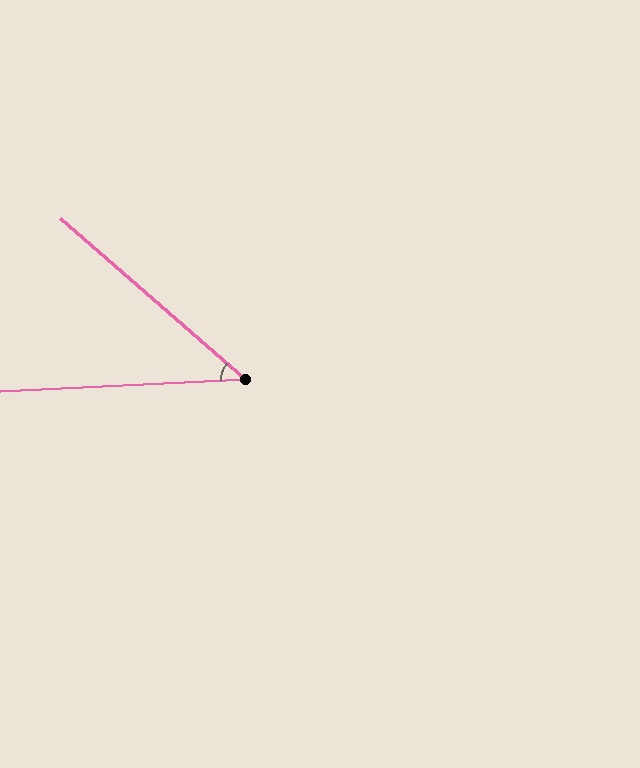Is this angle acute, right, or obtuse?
It is acute.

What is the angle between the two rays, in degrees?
Approximately 44 degrees.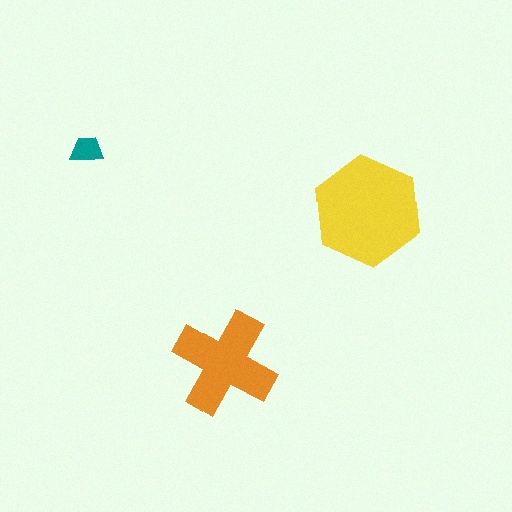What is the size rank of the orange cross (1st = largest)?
2nd.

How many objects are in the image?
There are 3 objects in the image.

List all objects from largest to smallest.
The yellow hexagon, the orange cross, the teal trapezoid.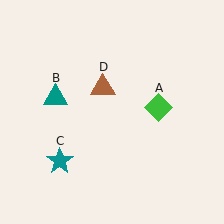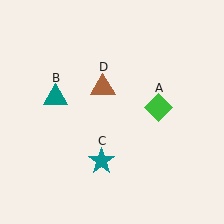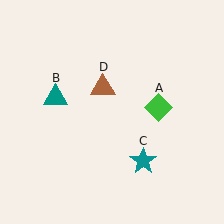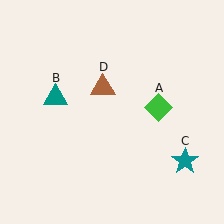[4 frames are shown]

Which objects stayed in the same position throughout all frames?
Green diamond (object A) and teal triangle (object B) and brown triangle (object D) remained stationary.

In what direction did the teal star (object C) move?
The teal star (object C) moved right.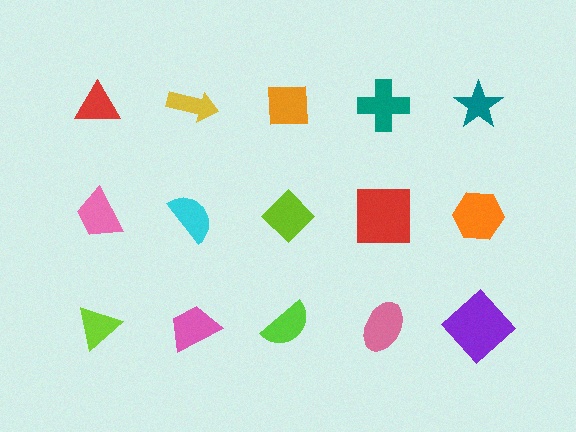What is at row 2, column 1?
A pink trapezoid.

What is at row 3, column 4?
A pink ellipse.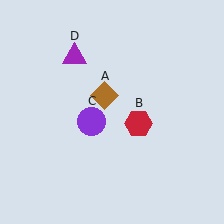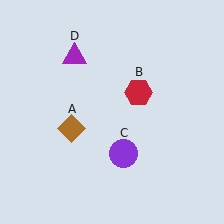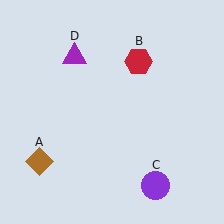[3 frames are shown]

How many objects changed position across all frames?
3 objects changed position: brown diamond (object A), red hexagon (object B), purple circle (object C).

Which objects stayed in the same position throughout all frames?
Purple triangle (object D) remained stationary.